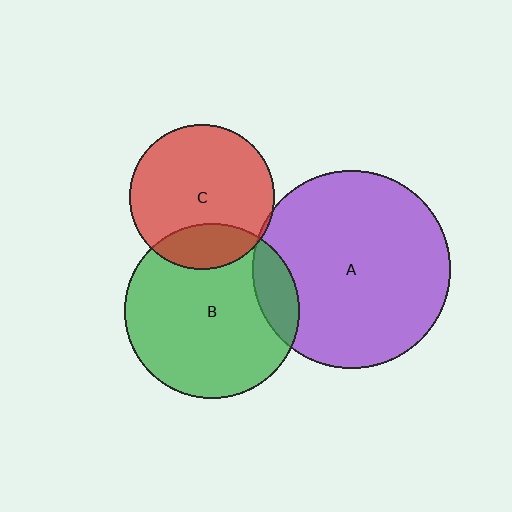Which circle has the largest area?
Circle A (purple).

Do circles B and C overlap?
Yes.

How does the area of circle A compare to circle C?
Approximately 1.9 times.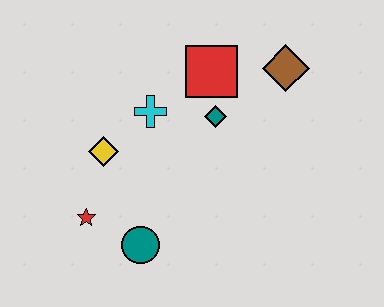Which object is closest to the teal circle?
The red star is closest to the teal circle.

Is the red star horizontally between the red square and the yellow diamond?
No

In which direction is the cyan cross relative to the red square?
The cyan cross is to the left of the red square.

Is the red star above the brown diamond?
No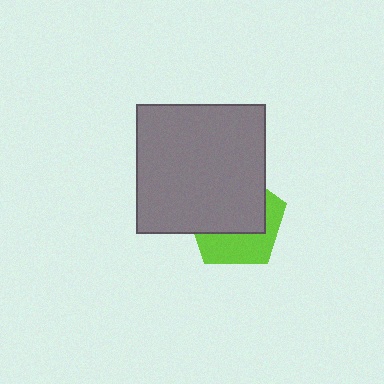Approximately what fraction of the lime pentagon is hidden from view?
Roughly 58% of the lime pentagon is hidden behind the gray square.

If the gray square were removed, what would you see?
You would see the complete lime pentagon.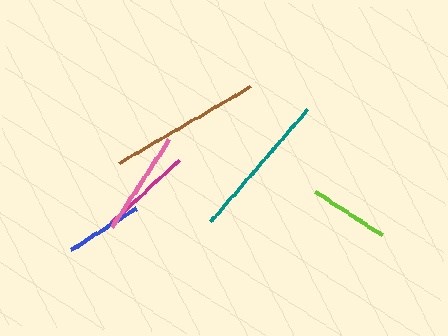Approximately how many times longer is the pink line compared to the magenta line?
The pink line is approximately 1.1 times the length of the magenta line.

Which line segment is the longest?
The brown line is the longest at approximately 151 pixels.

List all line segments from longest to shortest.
From longest to shortest: brown, teal, pink, magenta, lime, blue.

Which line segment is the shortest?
The blue line is the shortest at approximately 77 pixels.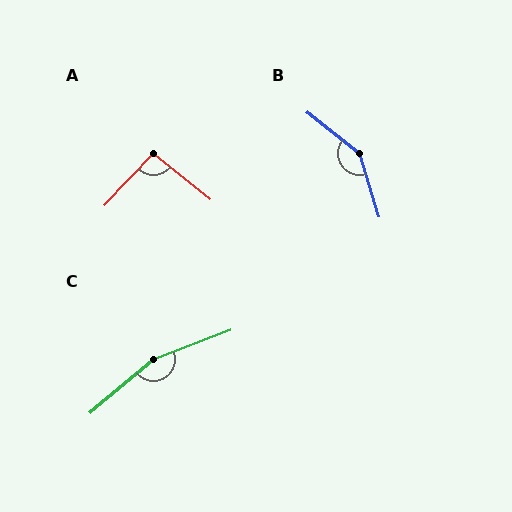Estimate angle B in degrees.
Approximately 145 degrees.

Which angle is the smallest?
A, at approximately 95 degrees.